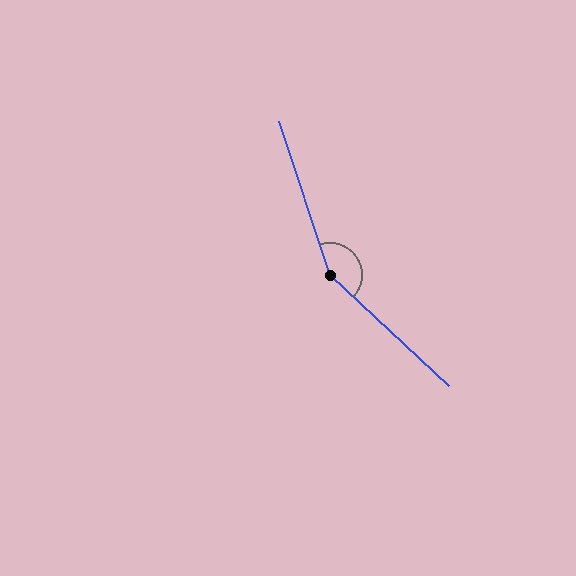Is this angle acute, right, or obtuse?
It is obtuse.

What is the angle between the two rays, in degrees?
Approximately 151 degrees.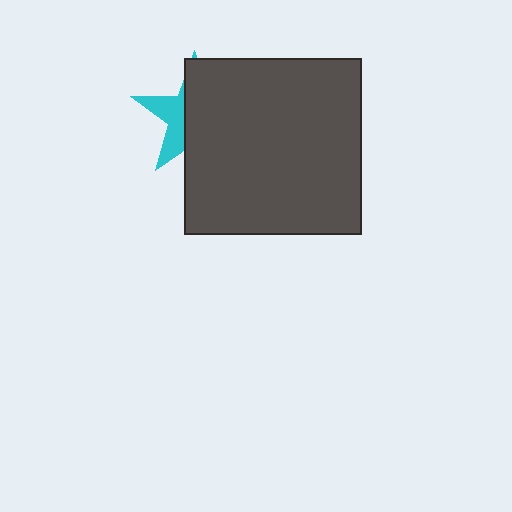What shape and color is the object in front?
The object in front is a dark gray square.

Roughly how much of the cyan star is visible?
A small part of it is visible (roughly 34%).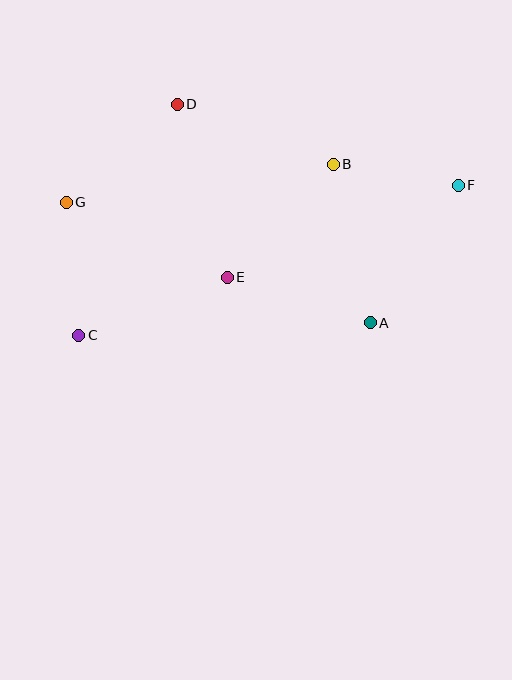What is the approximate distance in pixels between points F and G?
The distance between F and G is approximately 393 pixels.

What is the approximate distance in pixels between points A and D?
The distance between A and D is approximately 292 pixels.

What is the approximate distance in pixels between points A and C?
The distance between A and C is approximately 292 pixels.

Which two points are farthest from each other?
Points C and F are farthest from each other.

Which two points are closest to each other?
Points B and F are closest to each other.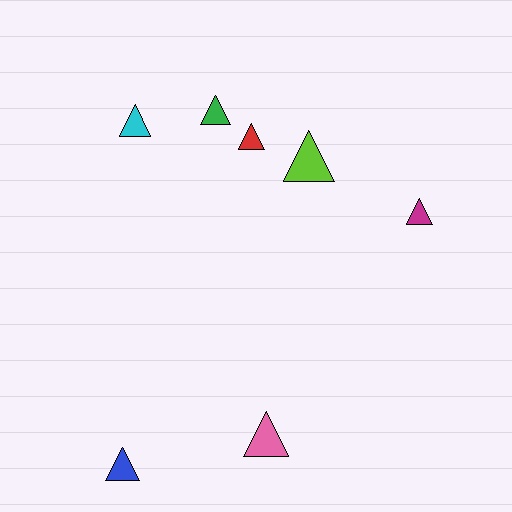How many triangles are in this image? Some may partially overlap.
There are 7 triangles.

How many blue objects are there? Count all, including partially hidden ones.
There is 1 blue object.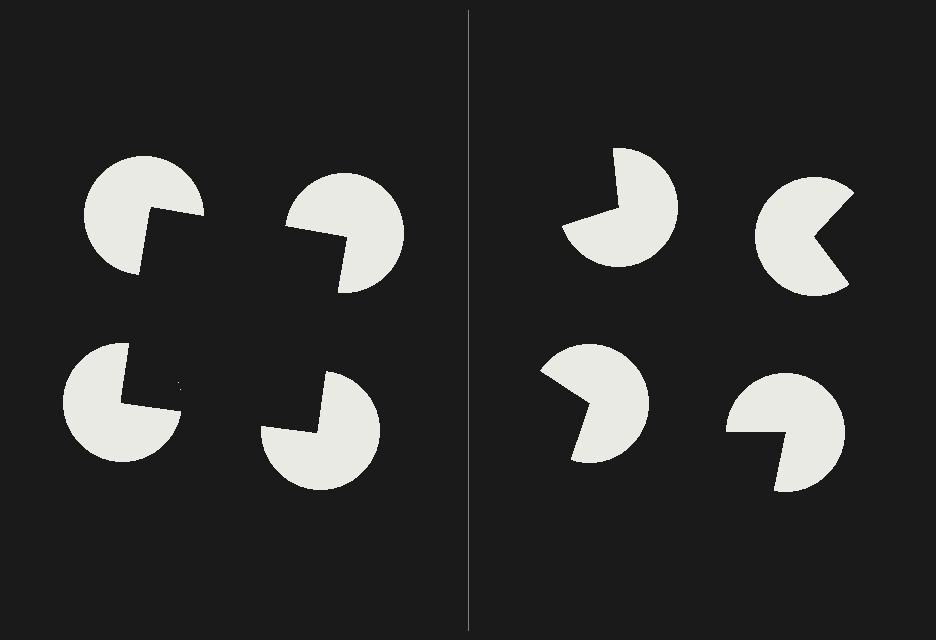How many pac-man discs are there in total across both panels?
8 — 4 on each side.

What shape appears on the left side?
An illusory square.